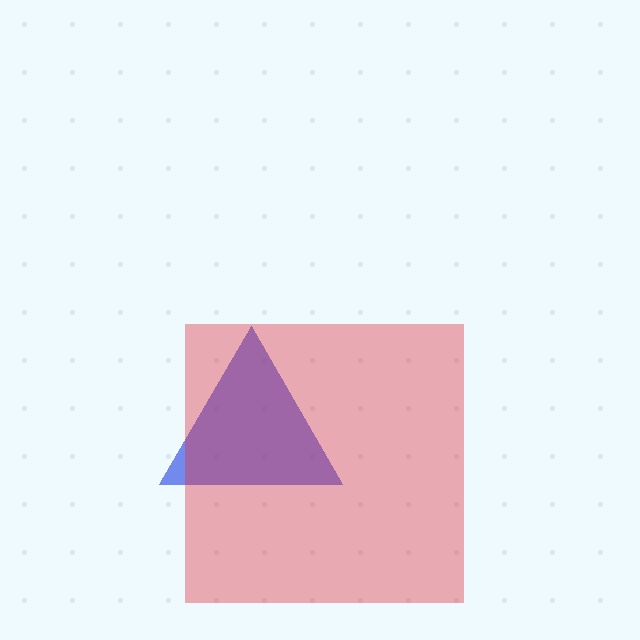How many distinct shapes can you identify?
There are 2 distinct shapes: a blue triangle, a red square.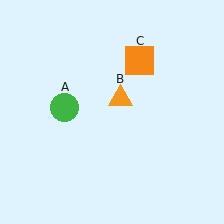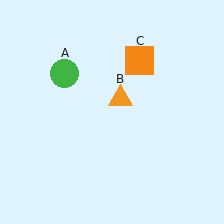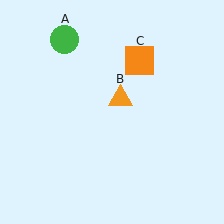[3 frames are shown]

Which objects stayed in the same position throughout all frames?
Orange triangle (object B) and orange square (object C) remained stationary.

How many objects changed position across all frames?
1 object changed position: green circle (object A).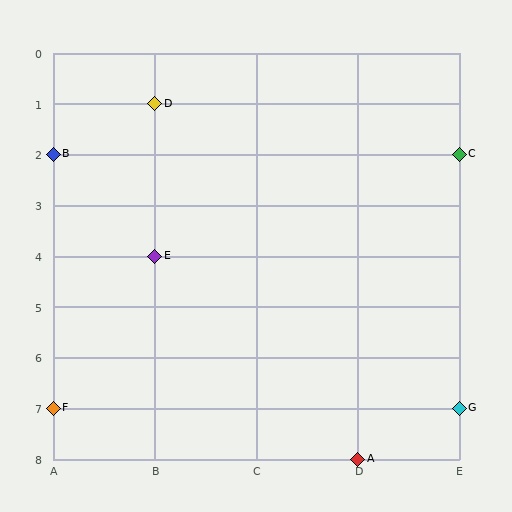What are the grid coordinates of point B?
Point B is at grid coordinates (A, 2).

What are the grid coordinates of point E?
Point E is at grid coordinates (B, 4).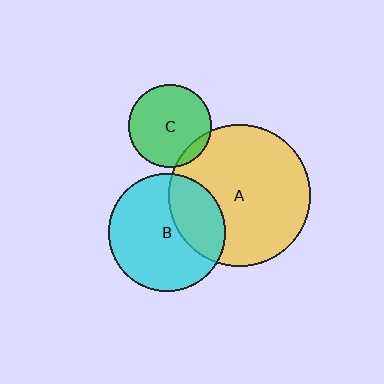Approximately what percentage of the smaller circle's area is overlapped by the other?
Approximately 30%.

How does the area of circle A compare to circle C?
Approximately 2.9 times.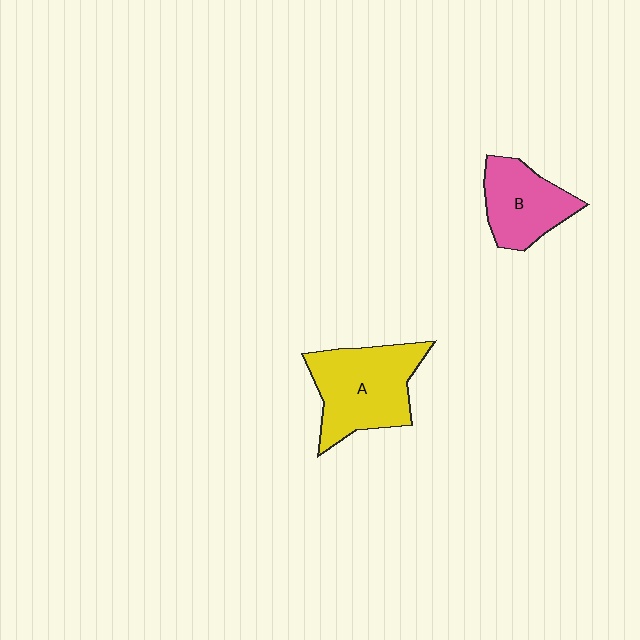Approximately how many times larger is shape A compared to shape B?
Approximately 1.4 times.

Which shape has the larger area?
Shape A (yellow).